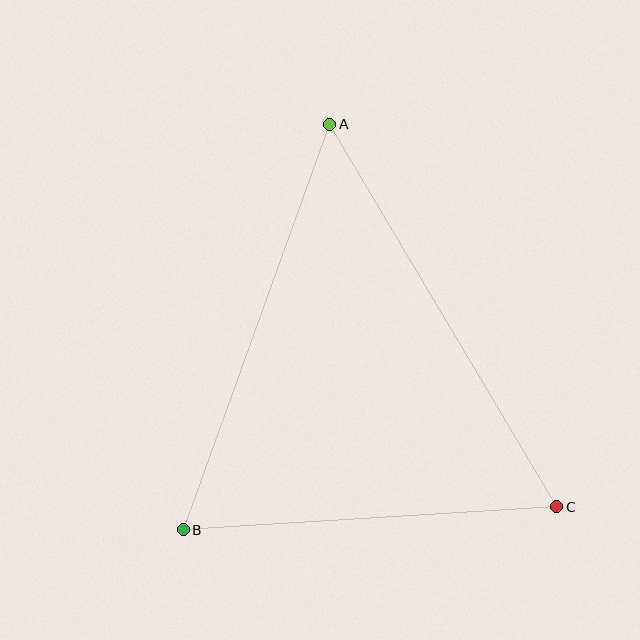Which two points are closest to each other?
Points B and C are closest to each other.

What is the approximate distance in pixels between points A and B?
The distance between A and B is approximately 431 pixels.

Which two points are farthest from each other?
Points A and C are farthest from each other.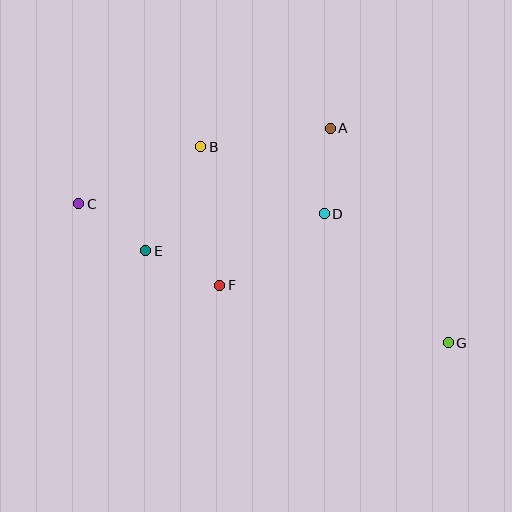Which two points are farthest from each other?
Points C and G are farthest from each other.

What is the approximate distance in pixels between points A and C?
The distance between A and C is approximately 263 pixels.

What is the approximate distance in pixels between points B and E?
The distance between B and E is approximately 117 pixels.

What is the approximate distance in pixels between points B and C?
The distance between B and C is approximately 135 pixels.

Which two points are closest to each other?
Points E and F are closest to each other.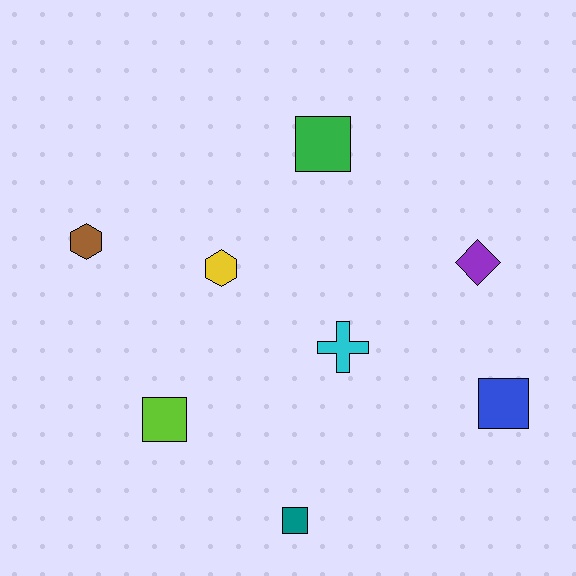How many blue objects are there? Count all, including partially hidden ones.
There is 1 blue object.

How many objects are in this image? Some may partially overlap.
There are 8 objects.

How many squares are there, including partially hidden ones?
There are 4 squares.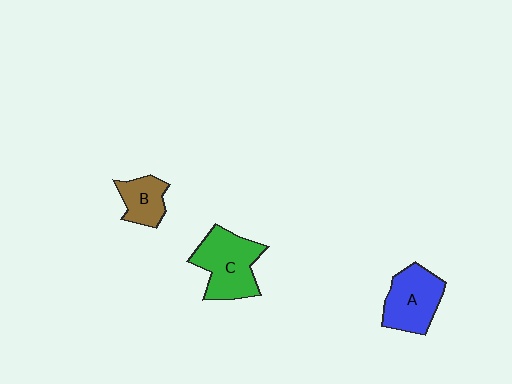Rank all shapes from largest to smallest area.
From largest to smallest: C (green), A (blue), B (brown).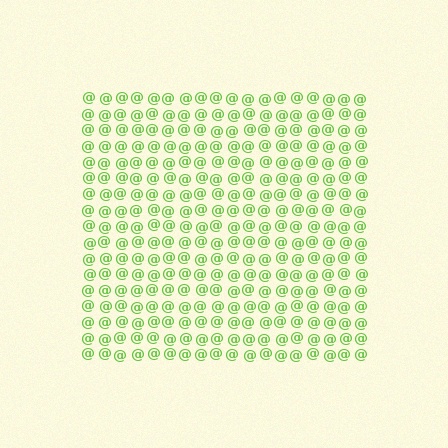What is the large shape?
The large shape is a square.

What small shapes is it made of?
It is made of small at signs.